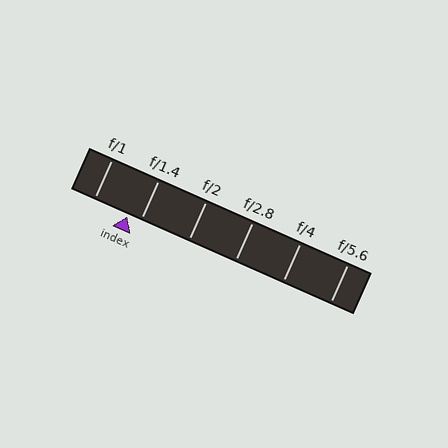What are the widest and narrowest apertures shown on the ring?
The widest aperture shown is f/1 and the narrowest is f/5.6.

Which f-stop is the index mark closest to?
The index mark is closest to f/1.4.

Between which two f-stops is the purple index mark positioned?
The index mark is between f/1 and f/1.4.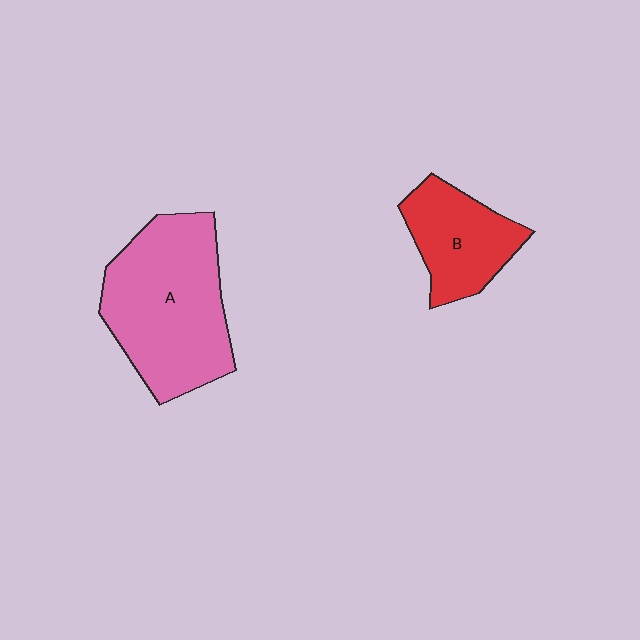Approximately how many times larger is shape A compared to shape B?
Approximately 1.9 times.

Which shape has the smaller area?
Shape B (red).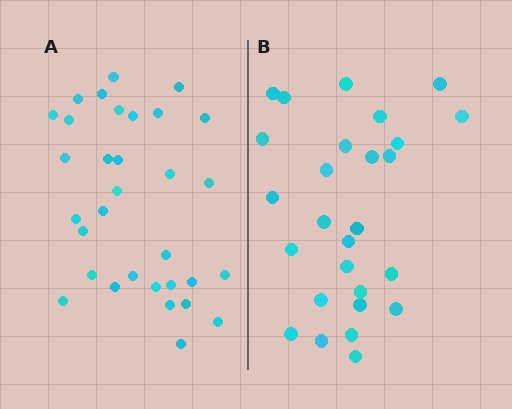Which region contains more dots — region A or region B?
Region A (the left region) has more dots.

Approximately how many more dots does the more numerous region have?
Region A has about 5 more dots than region B.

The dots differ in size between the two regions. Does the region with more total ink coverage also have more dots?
No. Region B has more total ink coverage because its dots are larger, but region A actually contains more individual dots. Total area can be misleading — the number of items is what matters here.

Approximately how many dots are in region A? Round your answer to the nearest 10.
About 30 dots. (The exact count is 32, which rounds to 30.)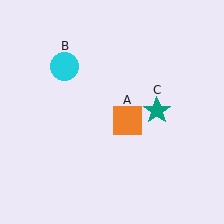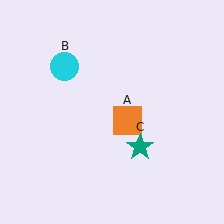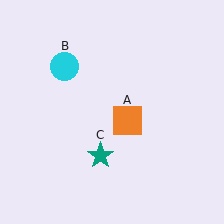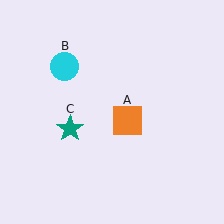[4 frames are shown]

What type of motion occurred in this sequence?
The teal star (object C) rotated clockwise around the center of the scene.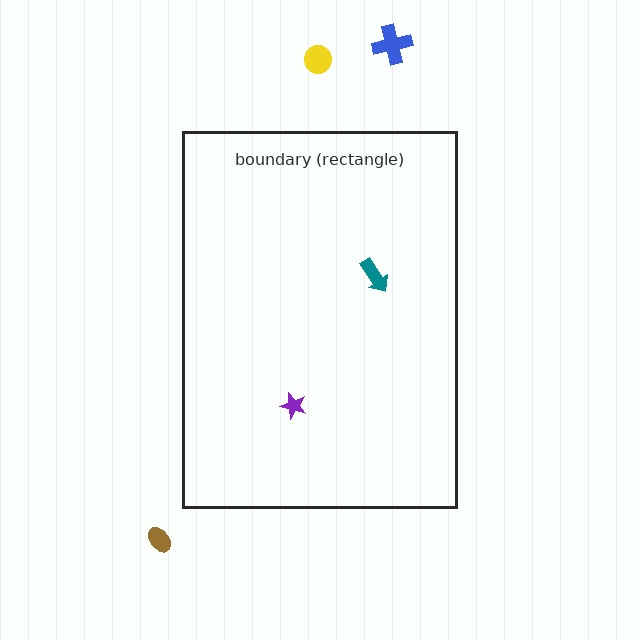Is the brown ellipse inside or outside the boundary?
Outside.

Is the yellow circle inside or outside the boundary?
Outside.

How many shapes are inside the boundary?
2 inside, 3 outside.